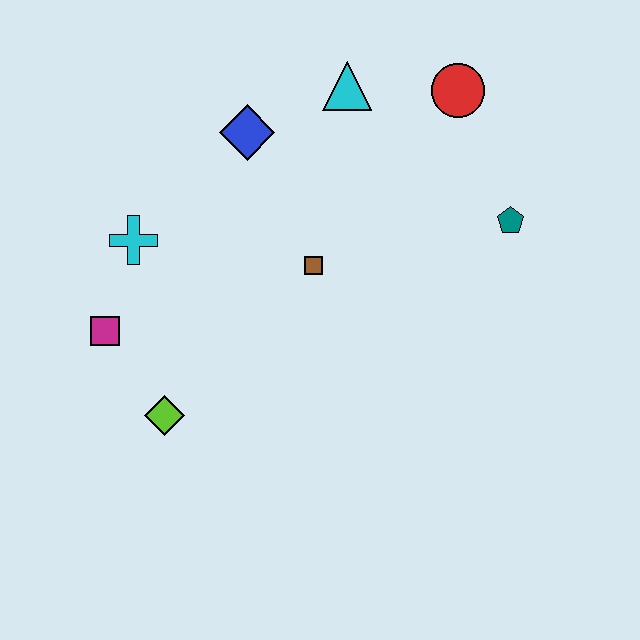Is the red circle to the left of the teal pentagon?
Yes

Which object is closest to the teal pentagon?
The red circle is closest to the teal pentagon.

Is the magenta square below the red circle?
Yes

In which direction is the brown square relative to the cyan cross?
The brown square is to the right of the cyan cross.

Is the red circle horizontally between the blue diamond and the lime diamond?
No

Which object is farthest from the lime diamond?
The red circle is farthest from the lime diamond.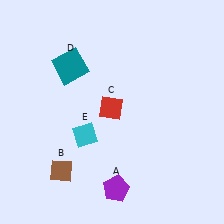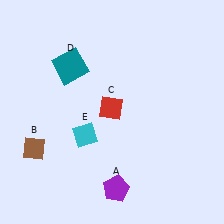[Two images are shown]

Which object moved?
The brown diamond (B) moved left.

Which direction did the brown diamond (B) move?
The brown diamond (B) moved left.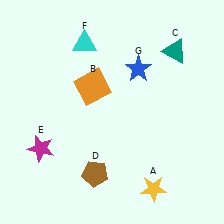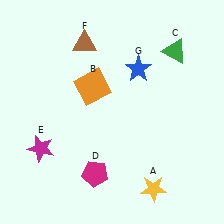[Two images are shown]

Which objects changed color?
C changed from teal to green. D changed from brown to magenta. F changed from cyan to brown.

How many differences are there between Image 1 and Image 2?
There are 3 differences between the two images.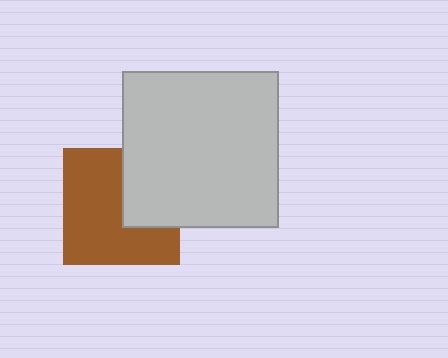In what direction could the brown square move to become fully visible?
The brown square could move left. That would shift it out from behind the light gray square entirely.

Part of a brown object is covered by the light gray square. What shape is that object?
It is a square.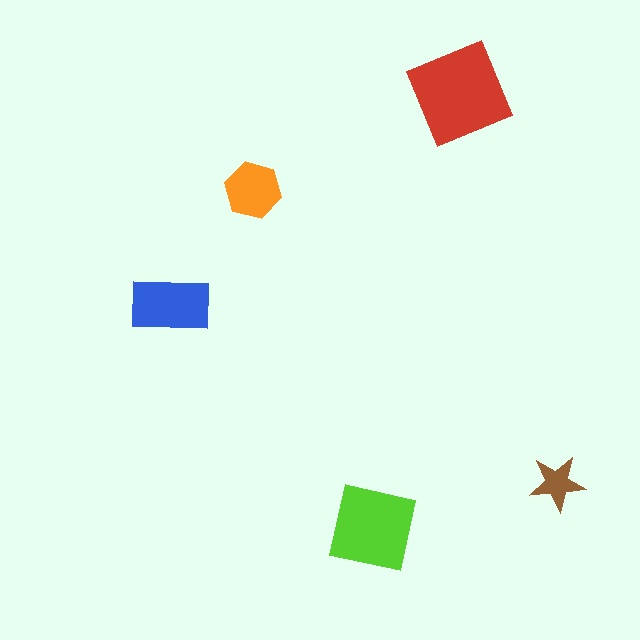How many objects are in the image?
There are 5 objects in the image.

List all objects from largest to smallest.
The red diamond, the lime square, the blue rectangle, the orange hexagon, the brown star.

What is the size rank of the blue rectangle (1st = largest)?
3rd.